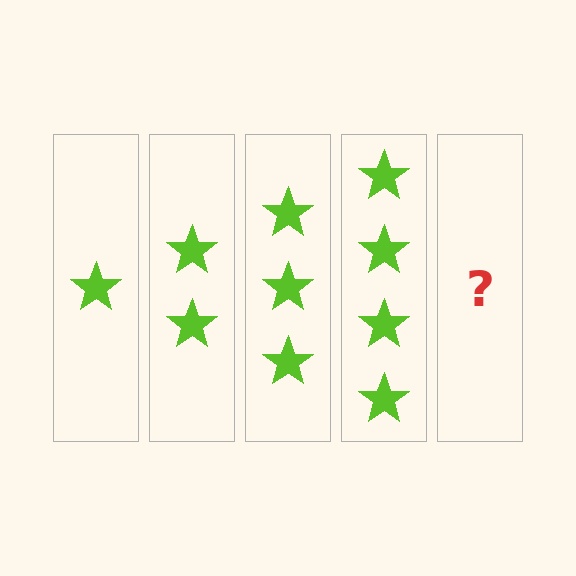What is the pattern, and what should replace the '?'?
The pattern is that each step adds one more star. The '?' should be 5 stars.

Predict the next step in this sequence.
The next step is 5 stars.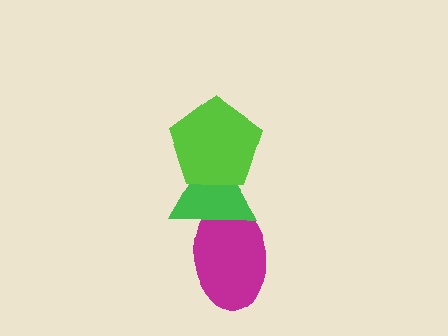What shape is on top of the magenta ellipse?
The green triangle is on top of the magenta ellipse.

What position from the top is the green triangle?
The green triangle is 2nd from the top.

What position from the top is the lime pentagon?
The lime pentagon is 1st from the top.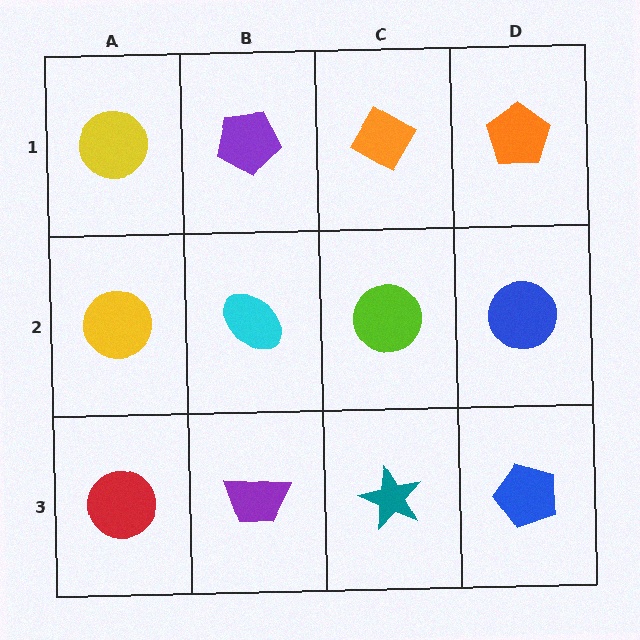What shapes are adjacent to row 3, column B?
A cyan ellipse (row 2, column B), a red circle (row 3, column A), a teal star (row 3, column C).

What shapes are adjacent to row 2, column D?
An orange pentagon (row 1, column D), a blue pentagon (row 3, column D), a lime circle (row 2, column C).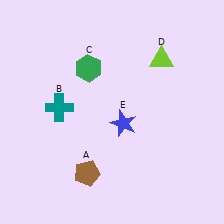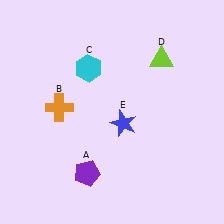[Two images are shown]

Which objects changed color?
A changed from brown to purple. B changed from teal to orange. C changed from green to cyan.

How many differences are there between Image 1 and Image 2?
There are 3 differences between the two images.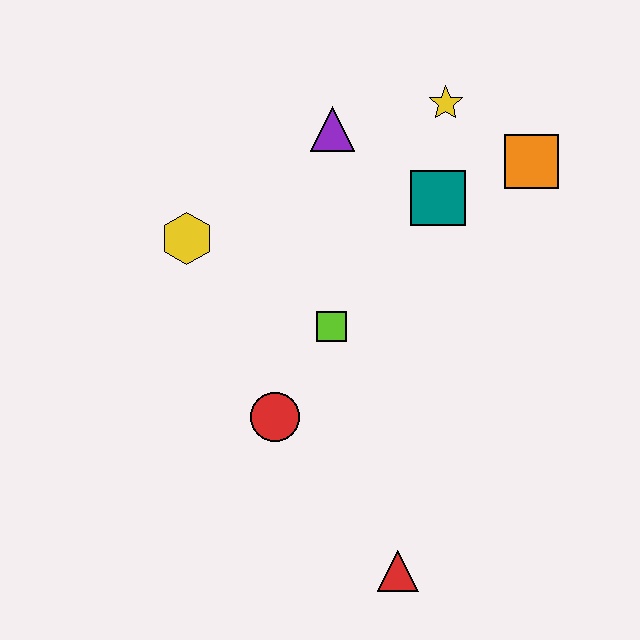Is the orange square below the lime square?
No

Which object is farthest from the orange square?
The red triangle is farthest from the orange square.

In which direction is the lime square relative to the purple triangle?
The lime square is below the purple triangle.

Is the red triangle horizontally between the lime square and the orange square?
Yes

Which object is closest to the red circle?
The lime square is closest to the red circle.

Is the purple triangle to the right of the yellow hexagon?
Yes